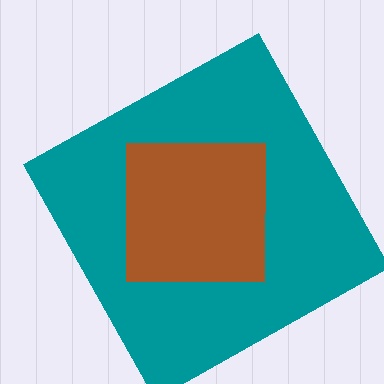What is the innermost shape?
The brown square.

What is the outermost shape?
The teal square.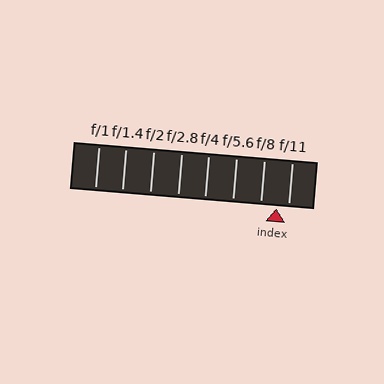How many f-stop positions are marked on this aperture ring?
There are 8 f-stop positions marked.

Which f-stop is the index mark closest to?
The index mark is closest to f/11.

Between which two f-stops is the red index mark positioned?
The index mark is between f/8 and f/11.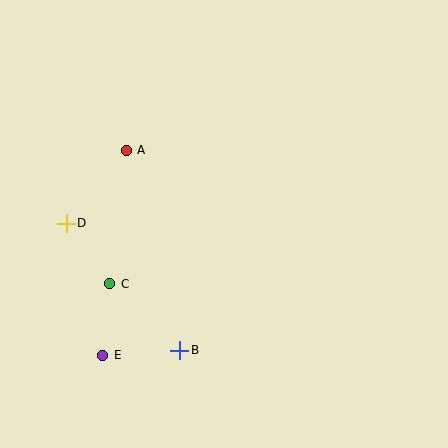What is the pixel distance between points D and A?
The distance between D and A is 95 pixels.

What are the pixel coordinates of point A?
Point A is at (126, 150).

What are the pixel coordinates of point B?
Point B is at (180, 350).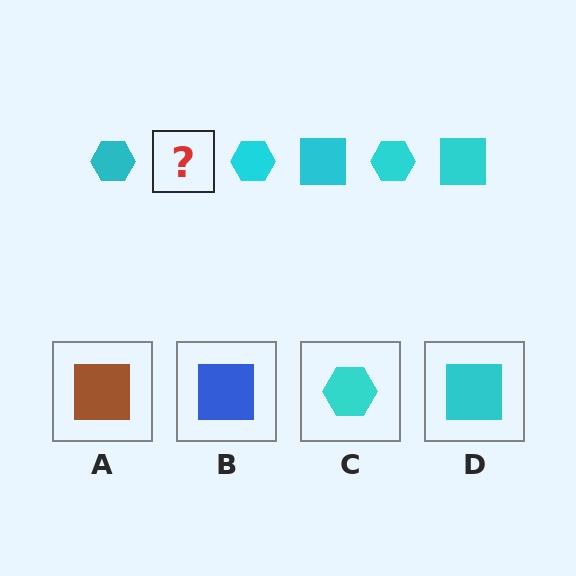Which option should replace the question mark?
Option D.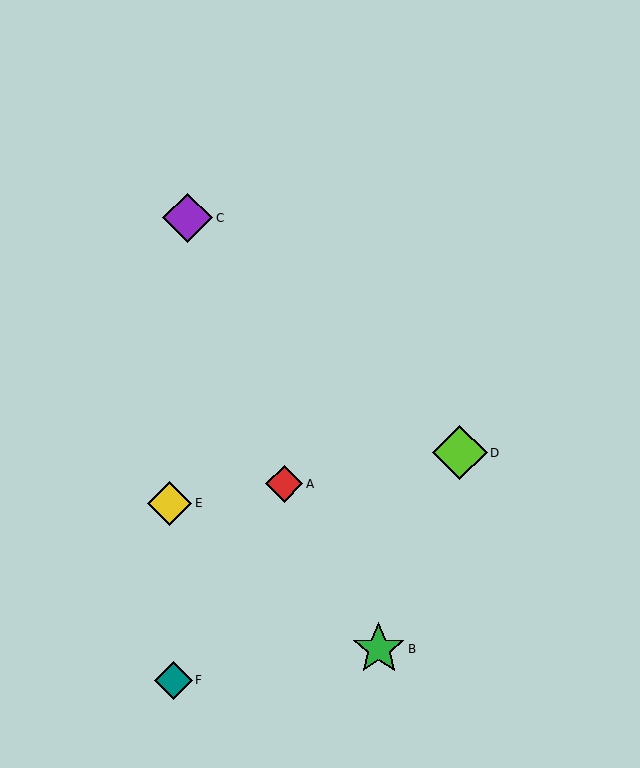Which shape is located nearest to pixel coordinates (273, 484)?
The red diamond (labeled A) at (284, 484) is nearest to that location.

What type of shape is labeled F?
Shape F is a teal diamond.